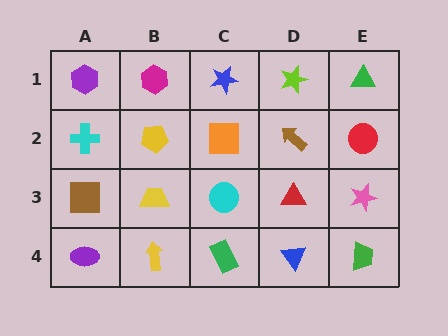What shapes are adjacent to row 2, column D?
A lime star (row 1, column D), a red triangle (row 3, column D), an orange square (row 2, column C), a red circle (row 2, column E).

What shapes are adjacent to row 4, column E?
A pink star (row 3, column E), a blue triangle (row 4, column D).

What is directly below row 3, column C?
A green rectangle.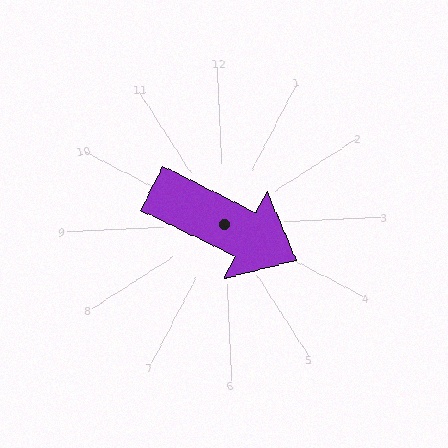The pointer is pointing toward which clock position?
Roughly 4 o'clock.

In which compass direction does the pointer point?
Southeast.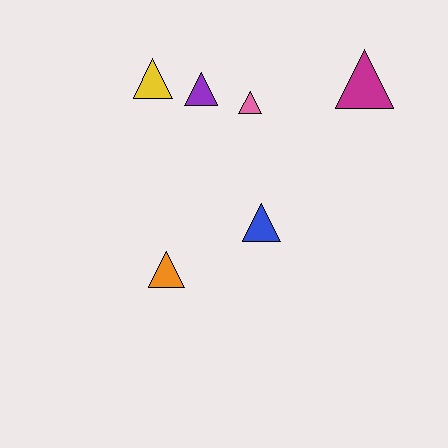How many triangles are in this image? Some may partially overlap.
There are 6 triangles.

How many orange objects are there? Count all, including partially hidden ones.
There is 1 orange object.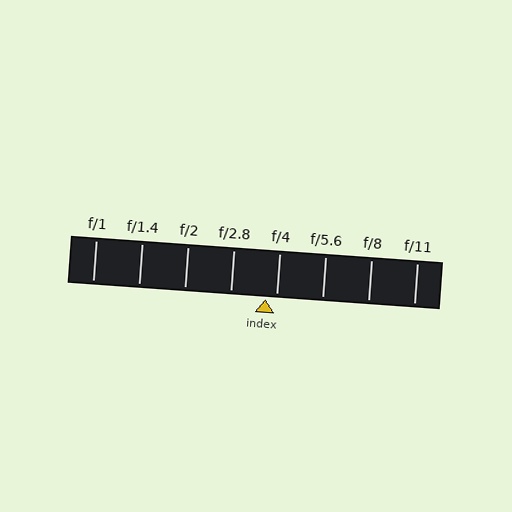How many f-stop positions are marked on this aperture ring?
There are 8 f-stop positions marked.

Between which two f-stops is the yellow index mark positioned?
The index mark is between f/2.8 and f/4.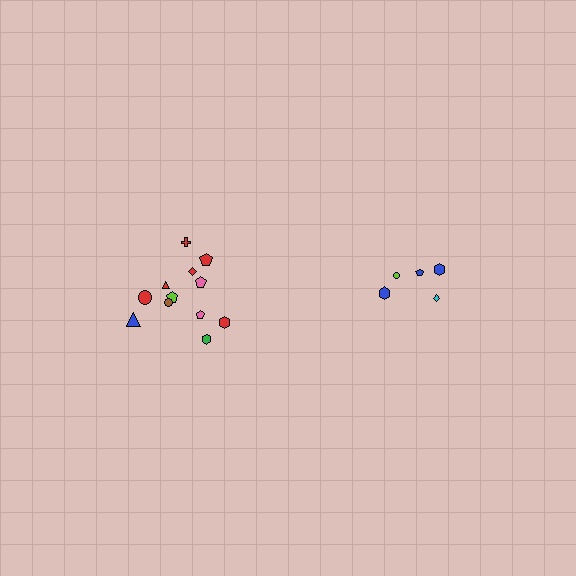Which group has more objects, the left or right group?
The left group.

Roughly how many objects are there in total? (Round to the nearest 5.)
Roughly 15 objects in total.